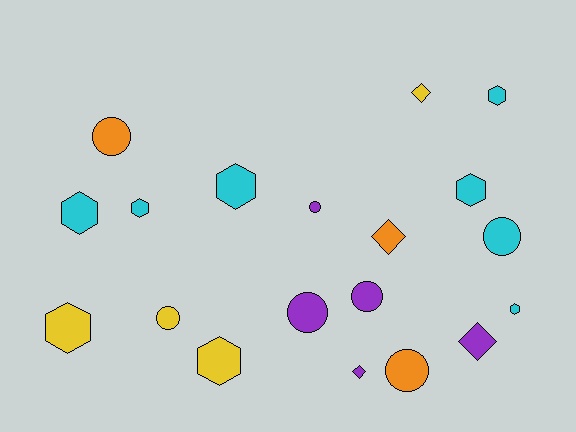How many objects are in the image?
There are 19 objects.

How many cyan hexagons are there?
There are 6 cyan hexagons.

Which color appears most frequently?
Cyan, with 7 objects.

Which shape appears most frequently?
Hexagon, with 8 objects.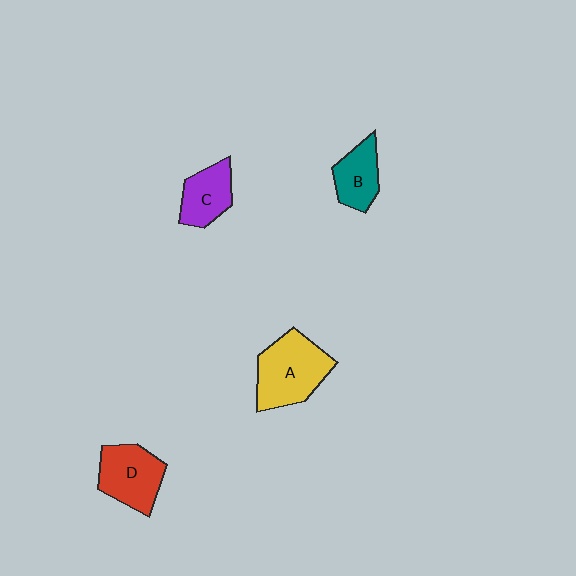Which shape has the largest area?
Shape A (yellow).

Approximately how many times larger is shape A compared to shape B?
Approximately 1.7 times.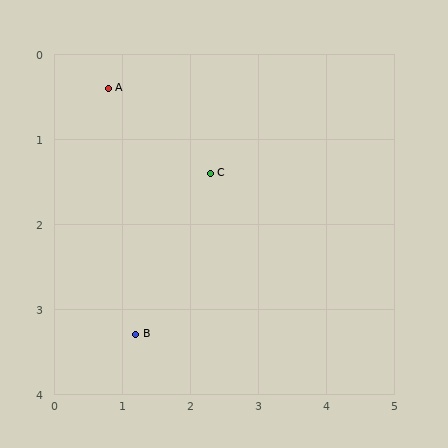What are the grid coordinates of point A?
Point A is at approximately (0.8, 0.4).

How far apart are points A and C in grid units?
Points A and C are about 1.8 grid units apart.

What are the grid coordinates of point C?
Point C is at approximately (2.3, 1.4).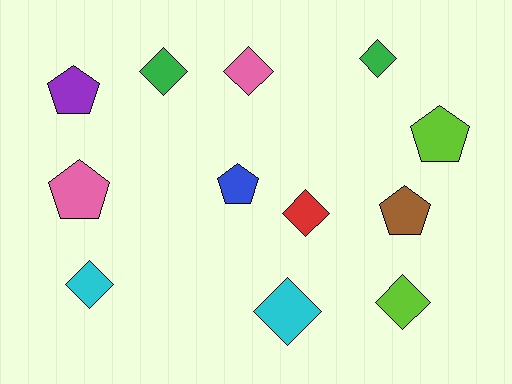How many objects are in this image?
There are 12 objects.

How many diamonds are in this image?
There are 7 diamonds.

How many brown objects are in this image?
There is 1 brown object.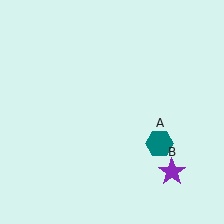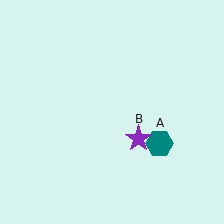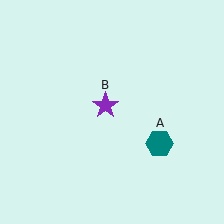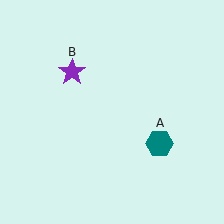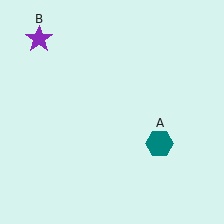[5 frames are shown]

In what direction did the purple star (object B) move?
The purple star (object B) moved up and to the left.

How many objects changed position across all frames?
1 object changed position: purple star (object B).